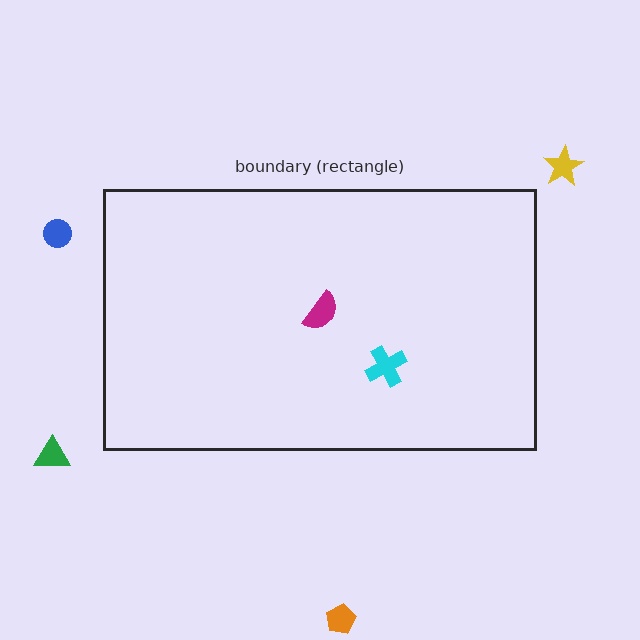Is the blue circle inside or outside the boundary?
Outside.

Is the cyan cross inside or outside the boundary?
Inside.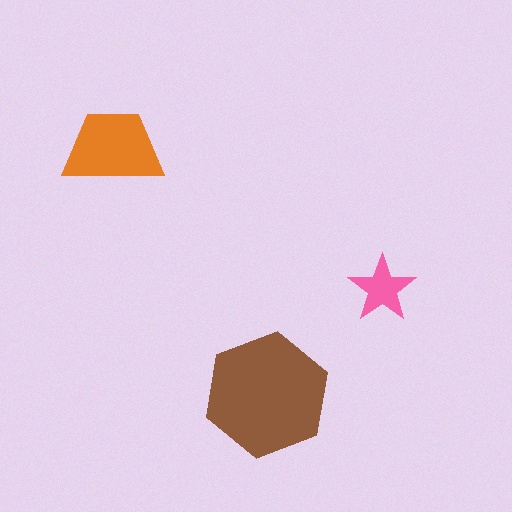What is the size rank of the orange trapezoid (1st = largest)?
2nd.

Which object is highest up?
The orange trapezoid is topmost.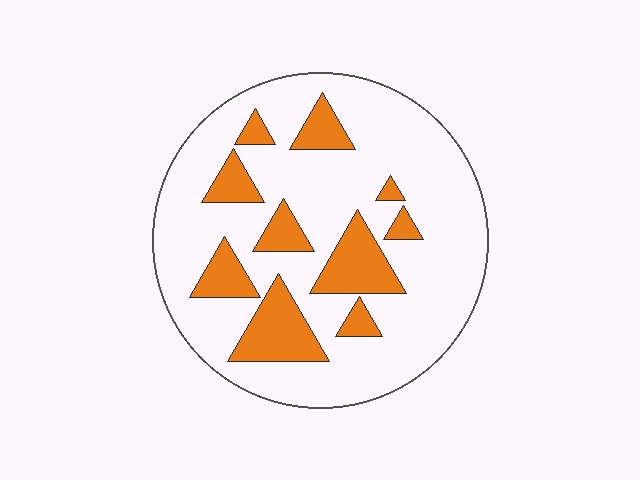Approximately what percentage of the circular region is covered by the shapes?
Approximately 20%.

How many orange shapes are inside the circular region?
10.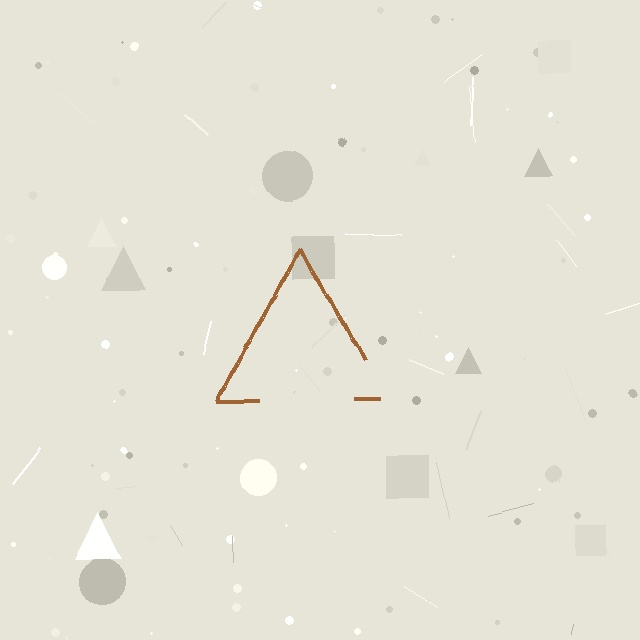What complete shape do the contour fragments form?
The contour fragments form a triangle.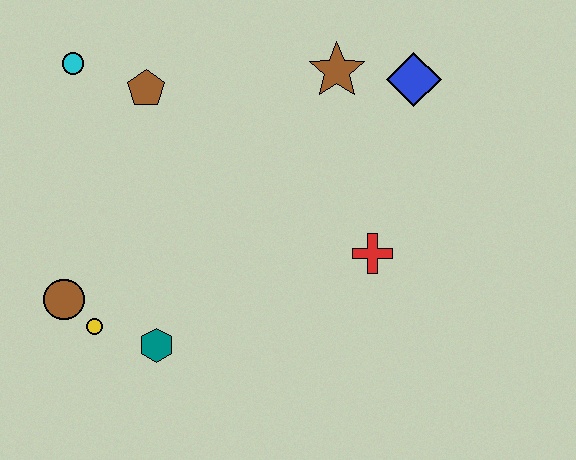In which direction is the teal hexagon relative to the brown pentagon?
The teal hexagon is below the brown pentagon.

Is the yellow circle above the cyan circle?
No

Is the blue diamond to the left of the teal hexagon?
No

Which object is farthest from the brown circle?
The blue diamond is farthest from the brown circle.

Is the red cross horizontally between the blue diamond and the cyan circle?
Yes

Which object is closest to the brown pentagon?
The cyan circle is closest to the brown pentagon.